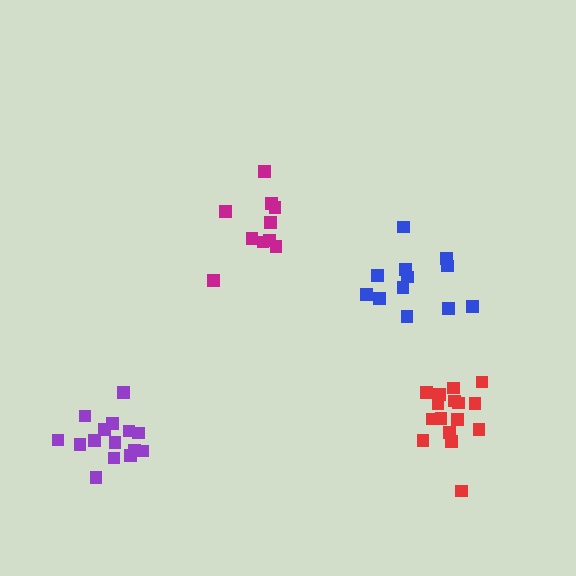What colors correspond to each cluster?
The clusters are colored: red, purple, magenta, blue.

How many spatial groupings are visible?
There are 4 spatial groupings.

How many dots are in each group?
Group 1: 16 dots, Group 2: 16 dots, Group 3: 11 dots, Group 4: 12 dots (55 total).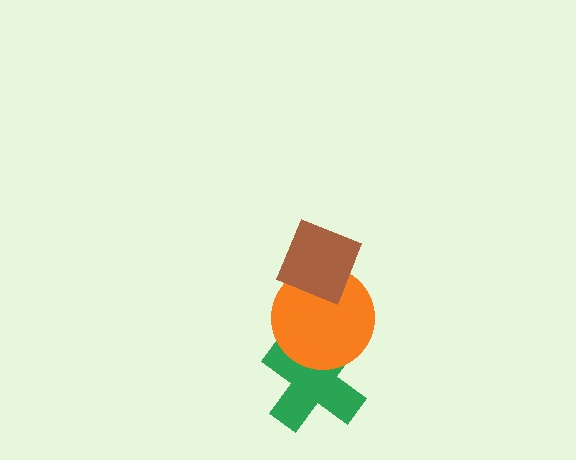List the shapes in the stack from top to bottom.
From top to bottom: the brown diamond, the orange circle, the green cross.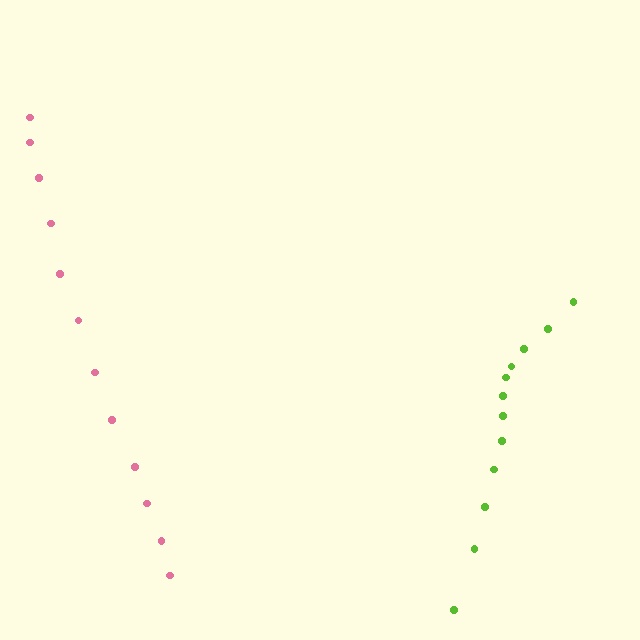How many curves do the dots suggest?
There are 2 distinct paths.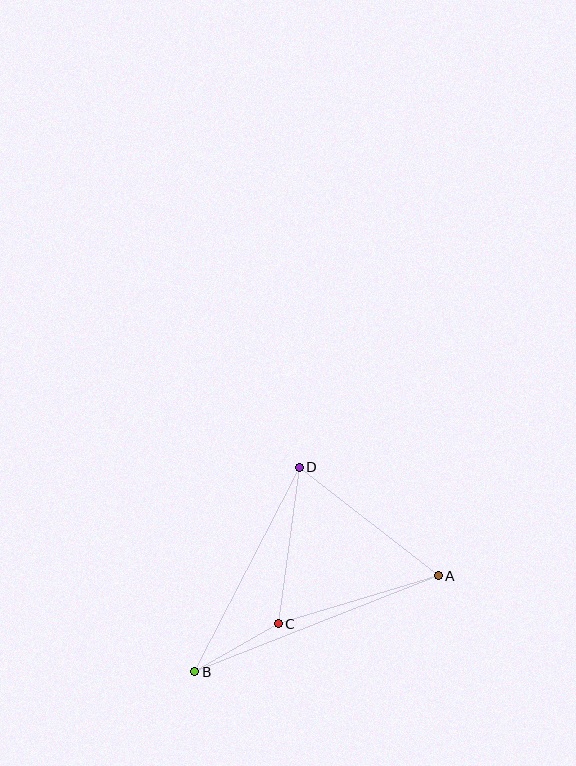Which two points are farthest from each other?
Points A and B are farthest from each other.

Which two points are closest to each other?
Points B and C are closest to each other.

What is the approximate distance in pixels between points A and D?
The distance between A and D is approximately 176 pixels.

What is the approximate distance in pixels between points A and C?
The distance between A and C is approximately 167 pixels.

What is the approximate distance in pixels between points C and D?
The distance between C and D is approximately 158 pixels.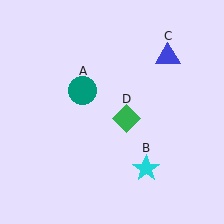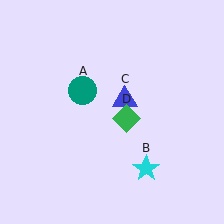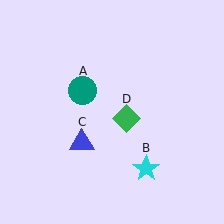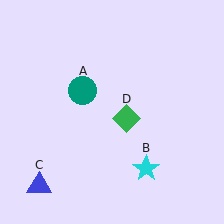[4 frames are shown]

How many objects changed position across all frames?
1 object changed position: blue triangle (object C).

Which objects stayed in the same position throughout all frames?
Teal circle (object A) and cyan star (object B) and green diamond (object D) remained stationary.